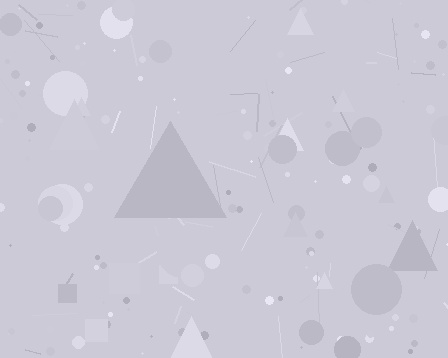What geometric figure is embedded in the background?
A triangle is embedded in the background.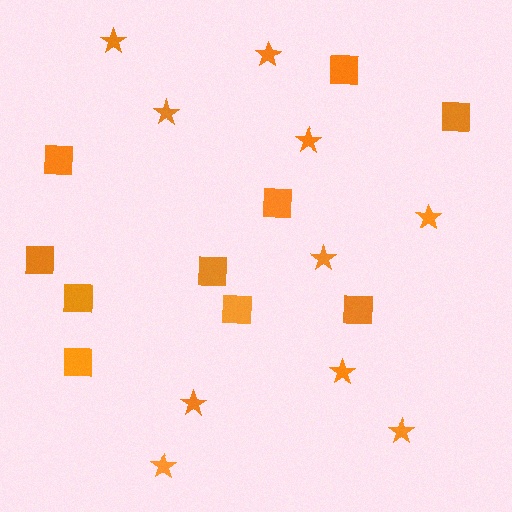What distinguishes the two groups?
There are 2 groups: one group of stars (10) and one group of squares (10).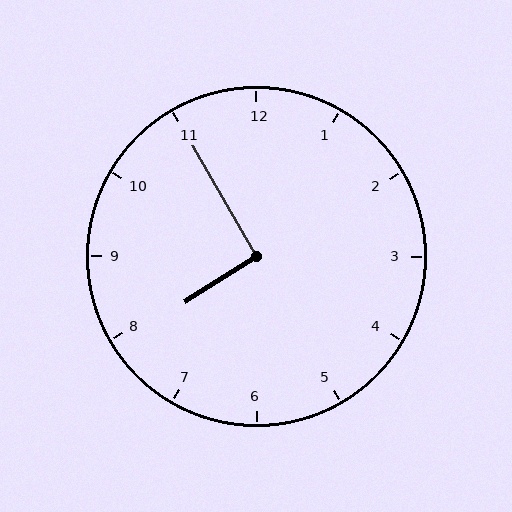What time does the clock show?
7:55.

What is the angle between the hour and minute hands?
Approximately 92 degrees.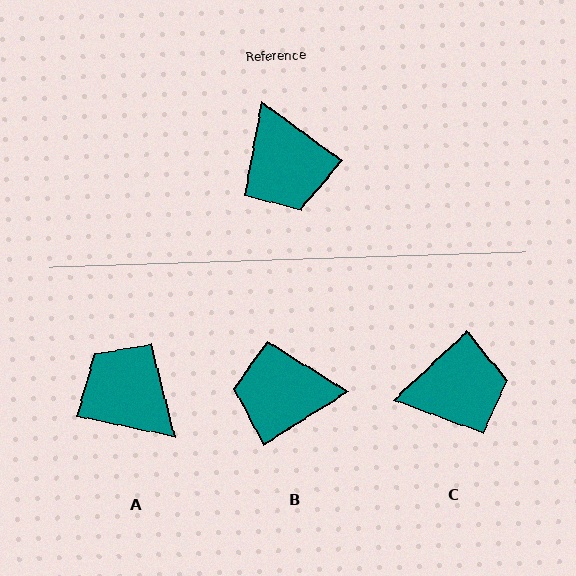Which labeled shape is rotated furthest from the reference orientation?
A, about 156 degrees away.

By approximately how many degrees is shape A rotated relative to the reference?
Approximately 156 degrees clockwise.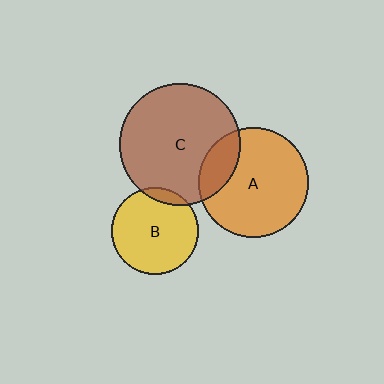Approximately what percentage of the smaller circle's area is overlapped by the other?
Approximately 10%.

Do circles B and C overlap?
Yes.